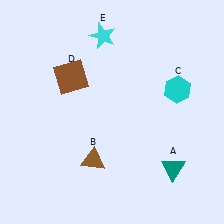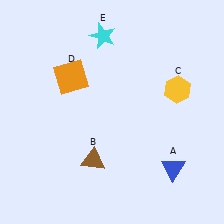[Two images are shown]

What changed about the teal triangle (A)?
In Image 1, A is teal. In Image 2, it changed to blue.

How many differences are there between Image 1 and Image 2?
There are 3 differences between the two images.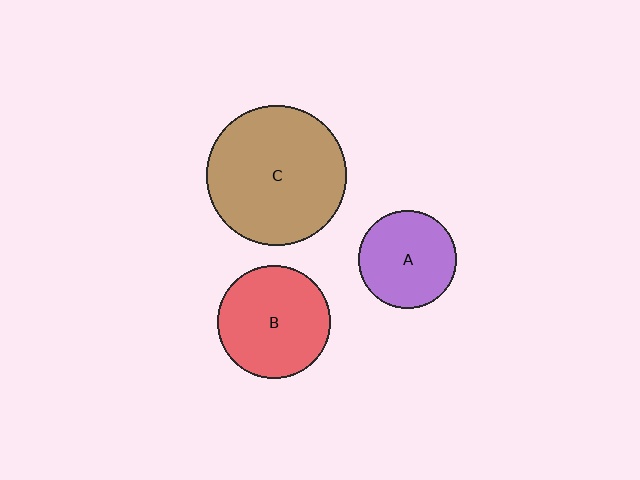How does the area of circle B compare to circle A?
Approximately 1.3 times.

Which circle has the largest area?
Circle C (brown).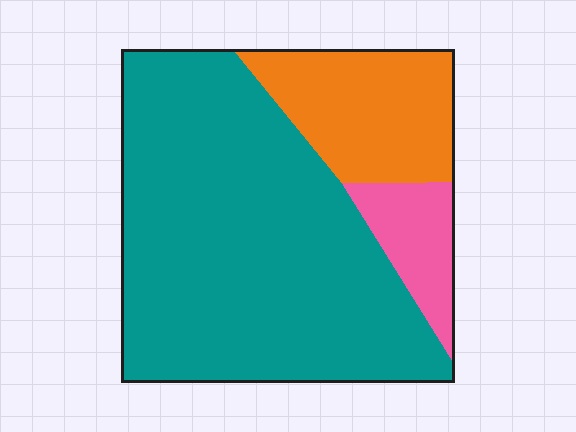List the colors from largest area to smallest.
From largest to smallest: teal, orange, pink.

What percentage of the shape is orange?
Orange covers roughly 20% of the shape.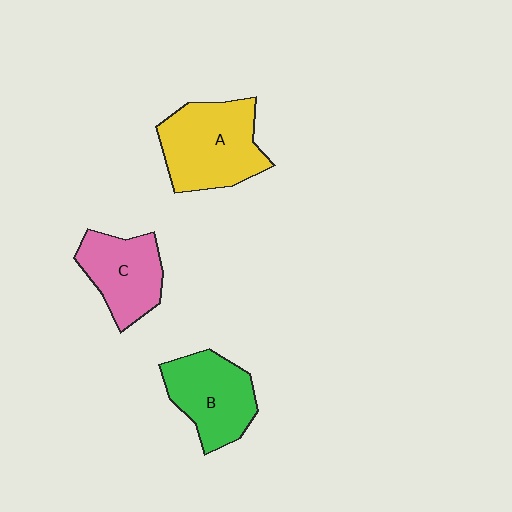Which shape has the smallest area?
Shape C (pink).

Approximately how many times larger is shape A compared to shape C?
Approximately 1.4 times.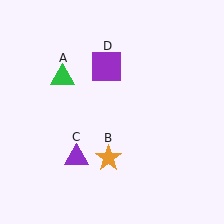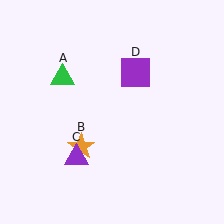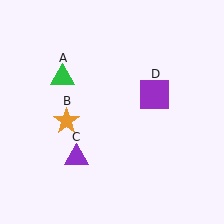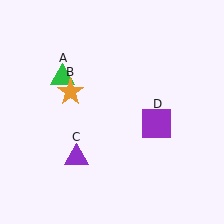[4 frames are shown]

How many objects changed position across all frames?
2 objects changed position: orange star (object B), purple square (object D).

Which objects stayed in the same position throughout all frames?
Green triangle (object A) and purple triangle (object C) remained stationary.